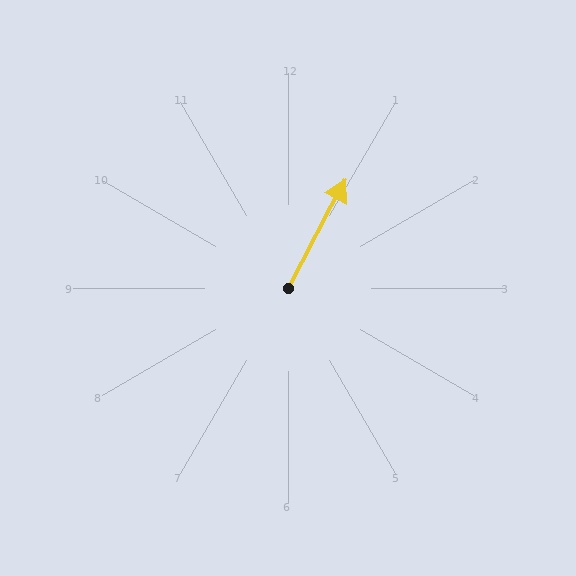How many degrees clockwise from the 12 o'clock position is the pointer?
Approximately 28 degrees.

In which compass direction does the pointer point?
Northeast.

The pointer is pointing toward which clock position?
Roughly 1 o'clock.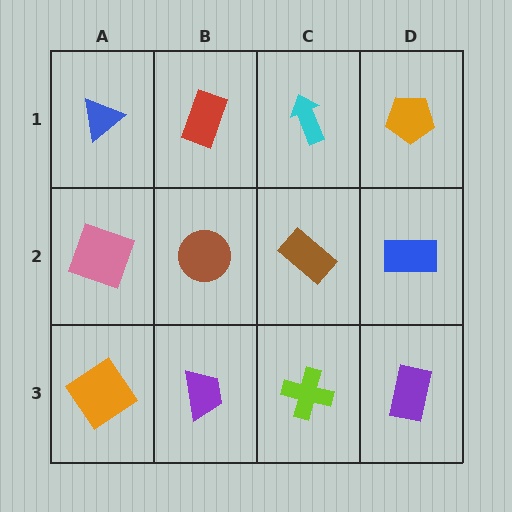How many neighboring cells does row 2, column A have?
3.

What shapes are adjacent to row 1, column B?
A brown circle (row 2, column B), a blue triangle (row 1, column A), a cyan arrow (row 1, column C).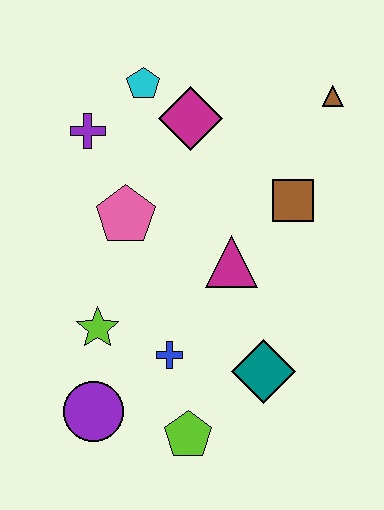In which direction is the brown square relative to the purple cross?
The brown square is to the right of the purple cross.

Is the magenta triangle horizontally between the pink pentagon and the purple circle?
No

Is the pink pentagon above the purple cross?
No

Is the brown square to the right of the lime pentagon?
Yes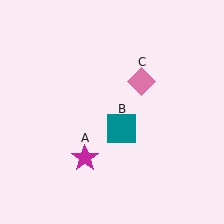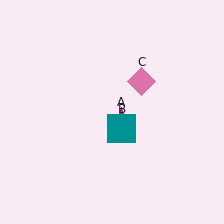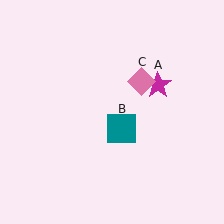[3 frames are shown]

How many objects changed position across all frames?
1 object changed position: magenta star (object A).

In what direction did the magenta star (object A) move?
The magenta star (object A) moved up and to the right.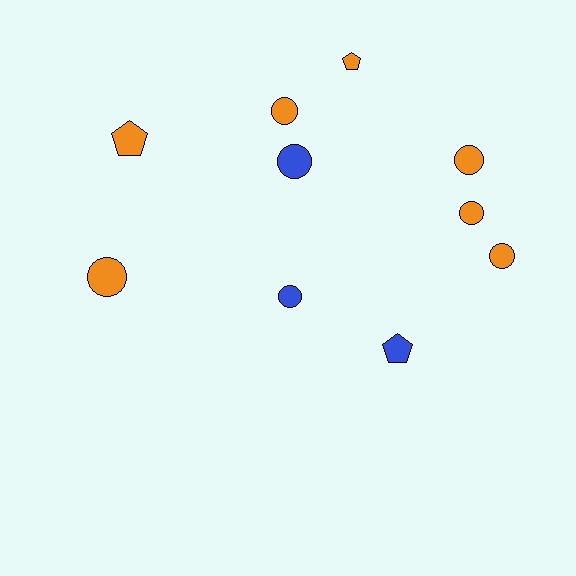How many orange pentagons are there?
There are 2 orange pentagons.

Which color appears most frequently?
Orange, with 7 objects.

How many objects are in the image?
There are 10 objects.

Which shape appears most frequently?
Circle, with 7 objects.